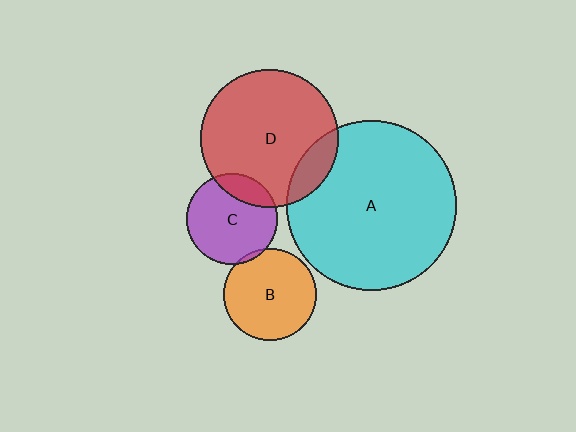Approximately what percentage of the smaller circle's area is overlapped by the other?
Approximately 5%.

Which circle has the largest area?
Circle A (cyan).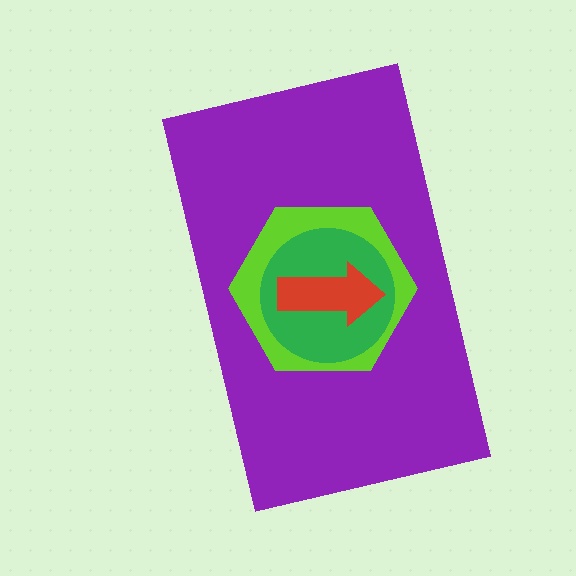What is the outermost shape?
The purple rectangle.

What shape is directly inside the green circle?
The red arrow.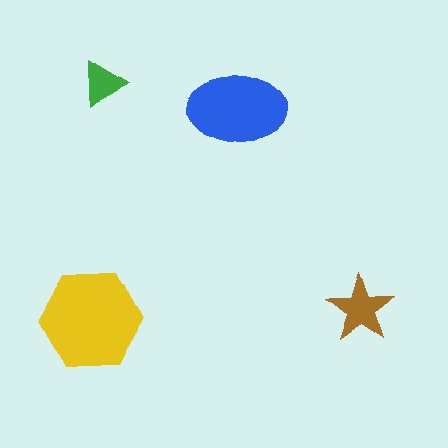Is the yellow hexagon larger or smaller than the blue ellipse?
Larger.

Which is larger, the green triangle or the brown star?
The brown star.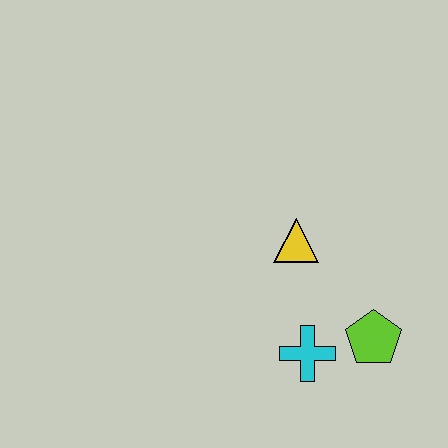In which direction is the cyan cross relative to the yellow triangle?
The cyan cross is below the yellow triangle.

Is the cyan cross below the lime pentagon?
Yes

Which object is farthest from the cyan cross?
The yellow triangle is farthest from the cyan cross.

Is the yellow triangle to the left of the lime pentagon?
Yes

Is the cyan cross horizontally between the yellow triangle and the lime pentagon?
Yes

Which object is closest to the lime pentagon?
The cyan cross is closest to the lime pentagon.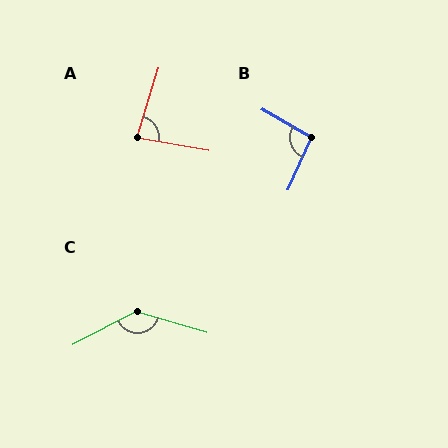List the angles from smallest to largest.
A (83°), B (96°), C (136°).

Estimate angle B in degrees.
Approximately 96 degrees.